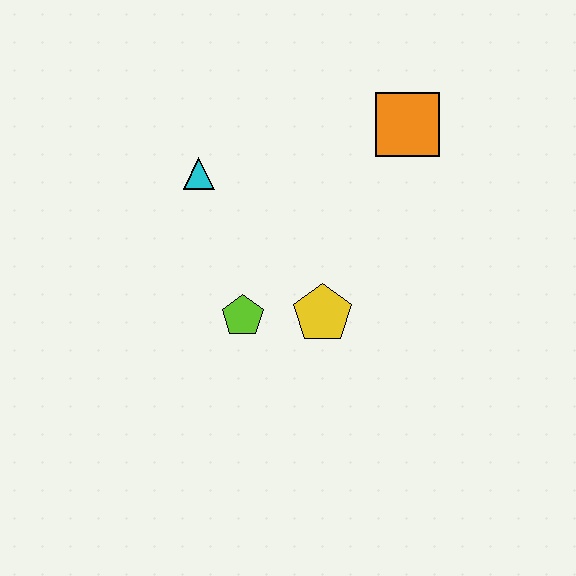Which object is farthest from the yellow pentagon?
The orange square is farthest from the yellow pentagon.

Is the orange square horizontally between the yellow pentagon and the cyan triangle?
No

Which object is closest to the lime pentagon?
The yellow pentagon is closest to the lime pentagon.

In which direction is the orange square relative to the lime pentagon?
The orange square is above the lime pentagon.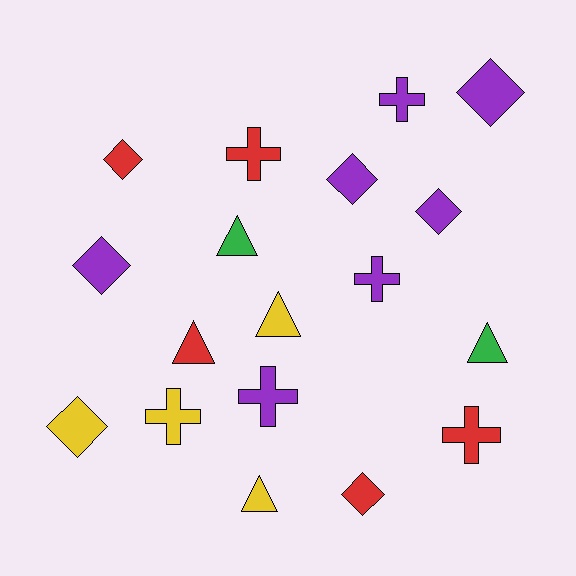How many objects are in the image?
There are 18 objects.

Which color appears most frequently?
Purple, with 7 objects.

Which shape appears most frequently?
Diamond, with 7 objects.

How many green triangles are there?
There are 2 green triangles.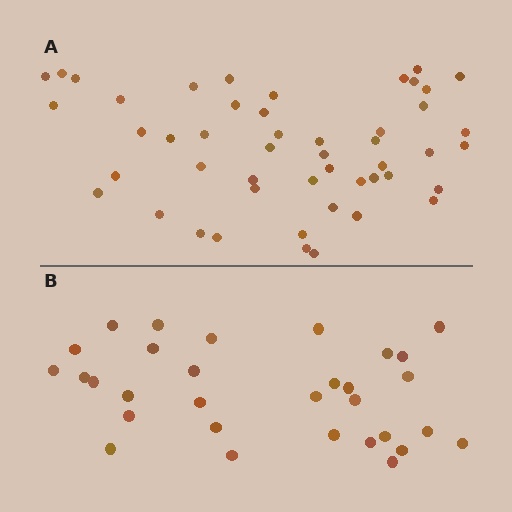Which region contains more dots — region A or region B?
Region A (the top region) has more dots.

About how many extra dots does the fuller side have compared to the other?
Region A has approximately 20 more dots than region B.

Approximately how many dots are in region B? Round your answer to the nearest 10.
About 30 dots. (The exact count is 31, which rounds to 30.)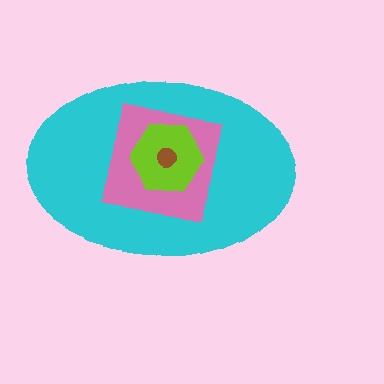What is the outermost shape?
The cyan ellipse.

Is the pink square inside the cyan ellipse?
Yes.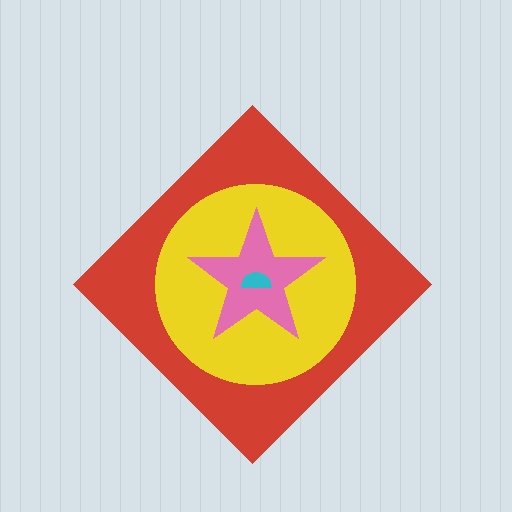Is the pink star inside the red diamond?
Yes.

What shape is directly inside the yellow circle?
The pink star.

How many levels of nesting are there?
4.